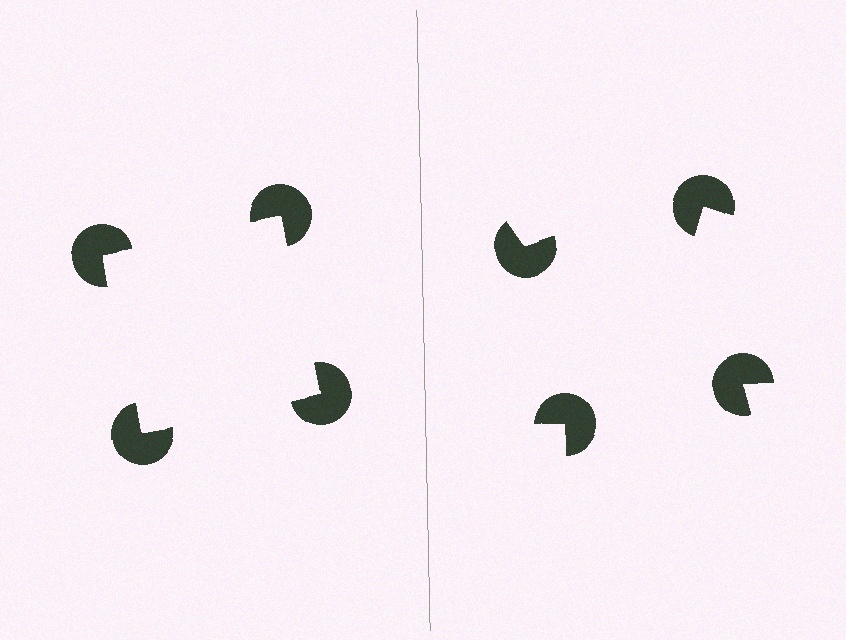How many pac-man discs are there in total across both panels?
8 — 4 on each side.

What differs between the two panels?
The pac-man discs are positioned identically on both sides; only the wedge orientations differ. On the left they align to a square; on the right they are misaligned.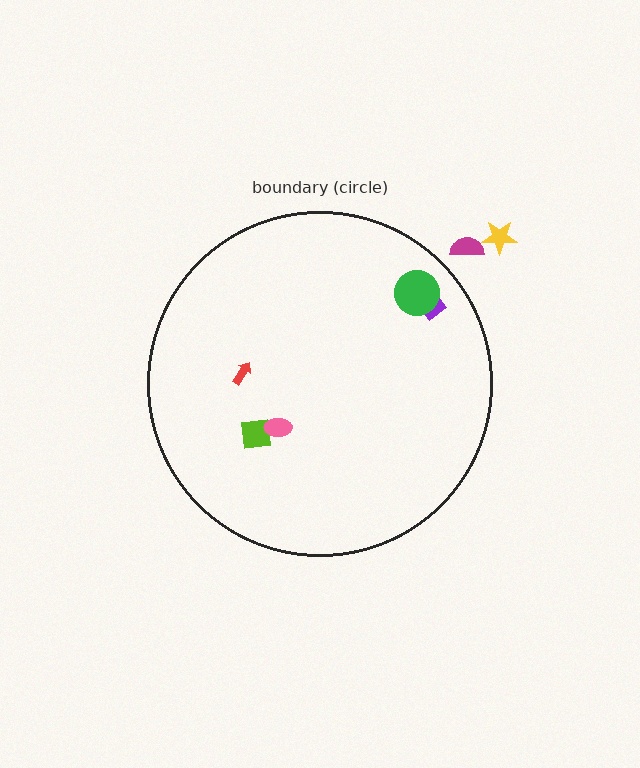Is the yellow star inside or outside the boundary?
Outside.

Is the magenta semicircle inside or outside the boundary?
Outside.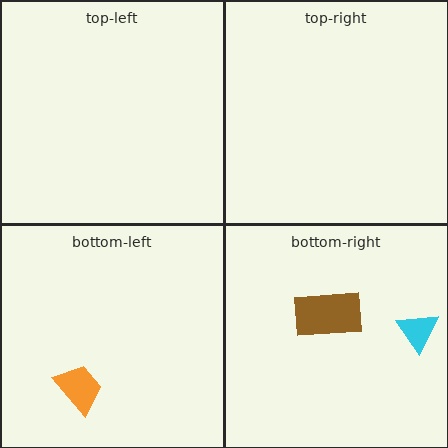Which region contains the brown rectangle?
The bottom-right region.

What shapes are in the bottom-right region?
The brown rectangle, the cyan triangle.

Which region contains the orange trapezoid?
The bottom-left region.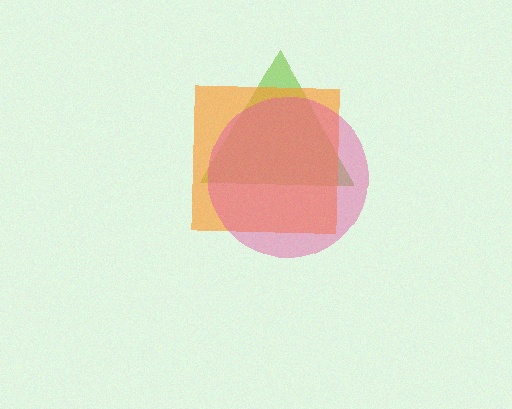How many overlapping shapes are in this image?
There are 3 overlapping shapes in the image.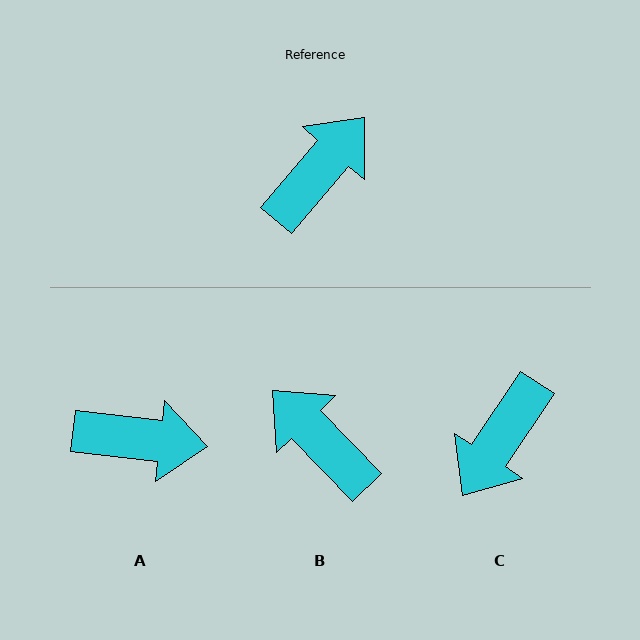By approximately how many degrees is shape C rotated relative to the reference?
Approximately 173 degrees clockwise.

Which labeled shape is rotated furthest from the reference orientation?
C, about 173 degrees away.